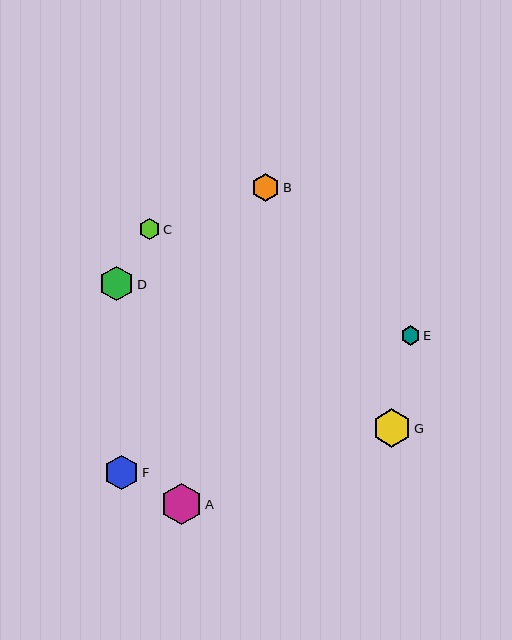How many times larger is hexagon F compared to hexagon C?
Hexagon F is approximately 1.6 times the size of hexagon C.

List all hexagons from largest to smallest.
From largest to smallest: A, G, F, D, B, C, E.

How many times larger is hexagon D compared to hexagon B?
Hexagon D is approximately 1.2 times the size of hexagon B.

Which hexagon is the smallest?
Hexagon E is the smallest with a size of approximately 19 pixels.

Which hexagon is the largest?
Hexagon A is the largest with a size of approximately 41 pixels.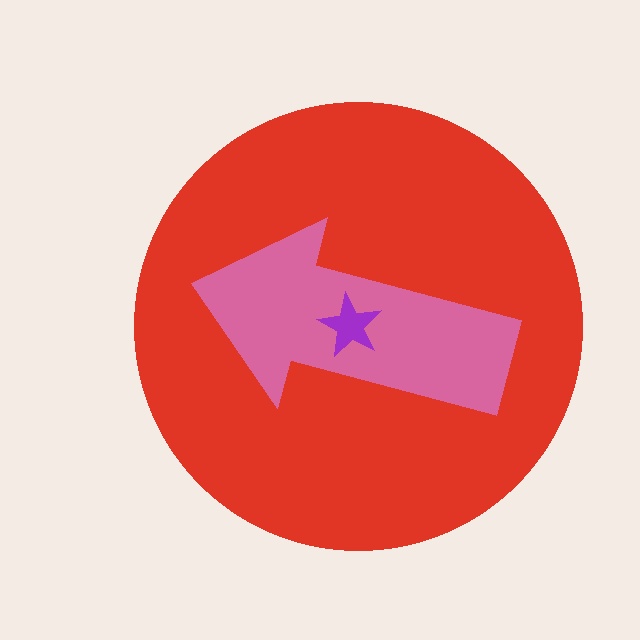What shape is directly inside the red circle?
The pink arrow.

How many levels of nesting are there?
3.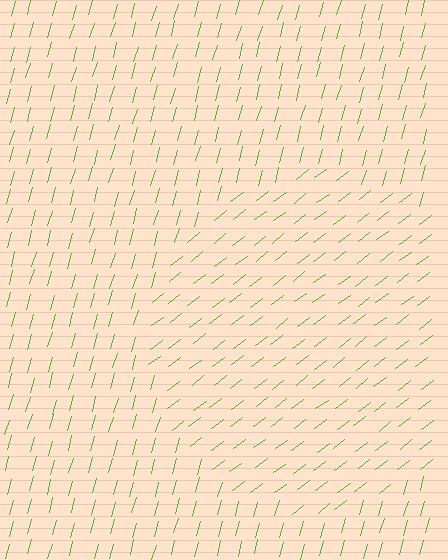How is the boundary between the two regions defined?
The boundary is defined purely by a change in line orientation (approximately 37 degrees difference). All lines are the same color and thickness.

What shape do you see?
I see a circle.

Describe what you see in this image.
The image is filled with small green line segments. A circle region in the image has lines oriented differently from the surrounding lines, creating a visible texture boundary.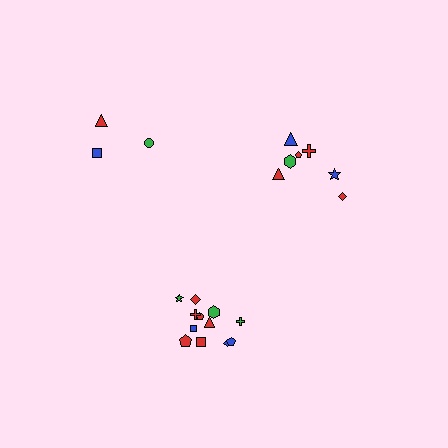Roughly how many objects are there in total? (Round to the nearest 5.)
Roughly 20 objects in total.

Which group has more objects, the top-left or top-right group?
The top-right group.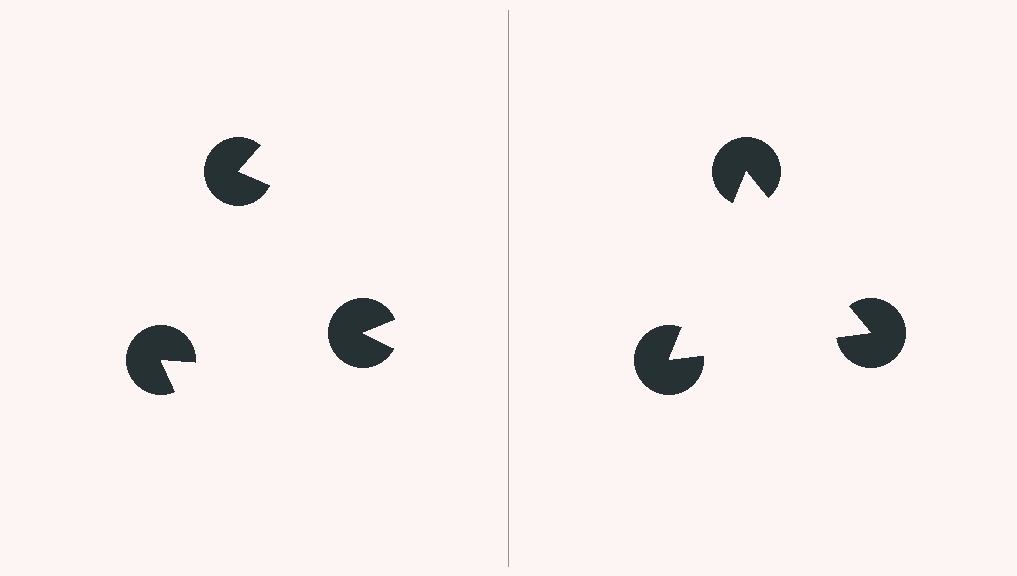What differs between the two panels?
The pac-man discs are positioned identically on both sides; only the wedge orientations differ. On the right they align to a triangle; on the left they are misaligned.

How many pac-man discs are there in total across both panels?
6 — 3 on each side.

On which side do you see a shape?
An illusory triangle appears on the right side. On the left side the wedge cuts are rotated, so no coherent shape forms.